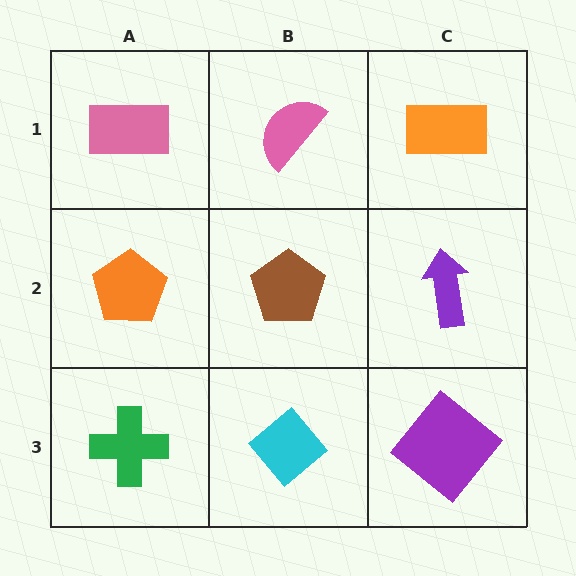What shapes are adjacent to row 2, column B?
A pink semicircle (row 1, column B), a cyan diamond (row 3, column B), an orange pentagon (row 2, column A), a purple arrow (row 2, column C).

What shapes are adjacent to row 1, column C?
A purple arrow (row 2, column C), a pink semicircle (row 1, column B).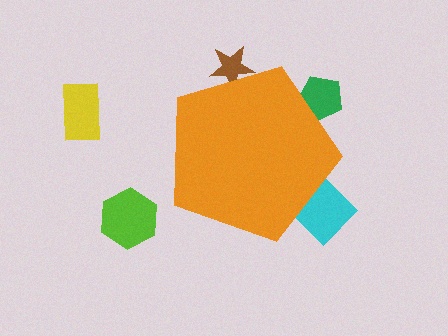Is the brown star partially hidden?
Yes, the brown star is partially hidden behind the orange pentagon.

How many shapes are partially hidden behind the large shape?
3 shapes are partially hidden.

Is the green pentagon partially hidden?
Yes, the green pentagon is partially hidden behind the orange pentagon.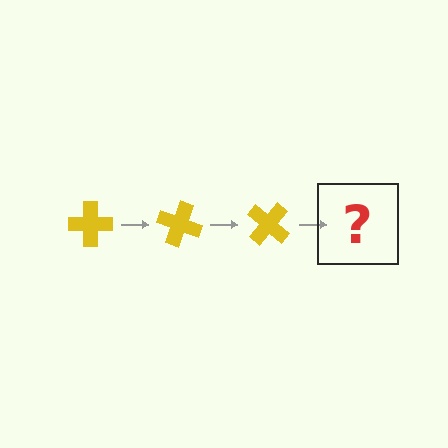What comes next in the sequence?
The next element should be a yellow cross rotated 60 degrees.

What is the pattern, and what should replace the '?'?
The pattern is that the cross rotates 20 degrees each step. The '?' should be a yellow cross rotated 60 degrees.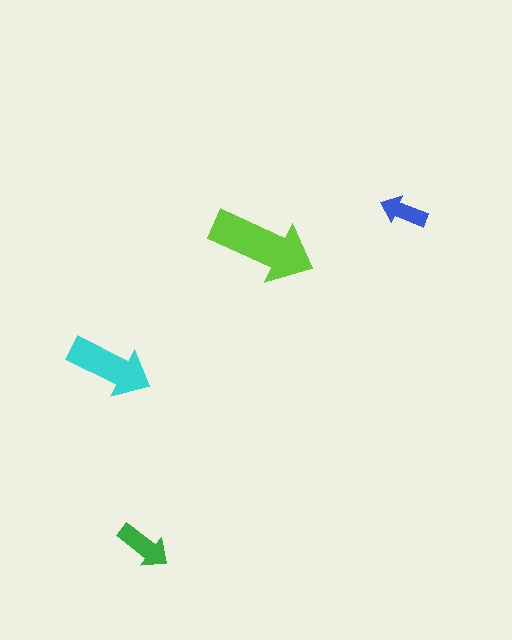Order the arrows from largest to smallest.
the lime one, the cyan one, the green one, the blue one.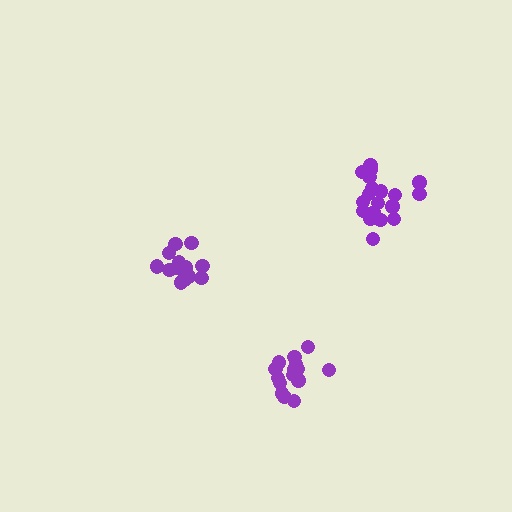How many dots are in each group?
Group 1: 14 dots, Group 2: 19 dots, Group 3: 16 dots (49 total).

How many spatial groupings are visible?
There are 3 spatial groupings.